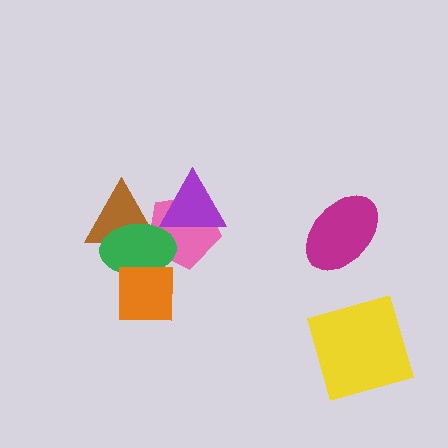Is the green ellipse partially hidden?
Yes, it is partially covered by another shape.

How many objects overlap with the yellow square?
0 objects overlap with the yellow square.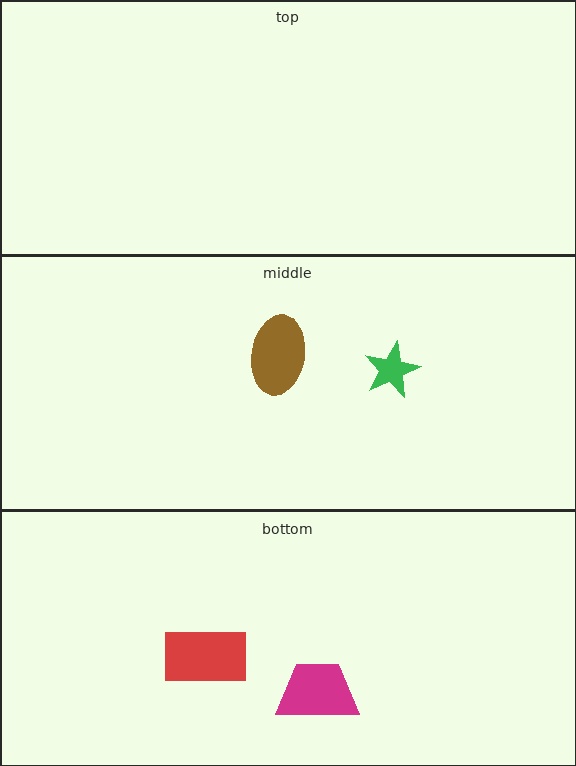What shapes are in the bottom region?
The magenta trapezoid, the red rectangle.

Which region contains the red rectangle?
The bottom region.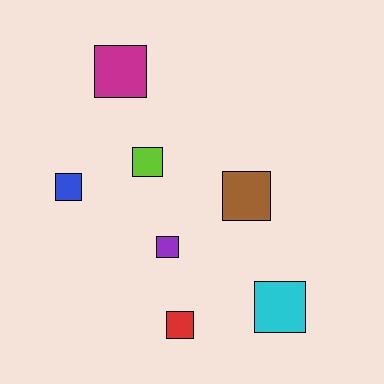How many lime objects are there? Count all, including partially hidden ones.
There is 1 lime object.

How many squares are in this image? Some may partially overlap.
There are 7 squares.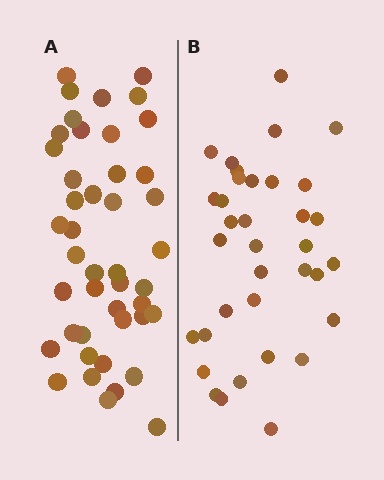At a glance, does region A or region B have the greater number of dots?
Region A (the left region) has more dots.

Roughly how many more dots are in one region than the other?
Region A has roughly 8 or so more dots than region B.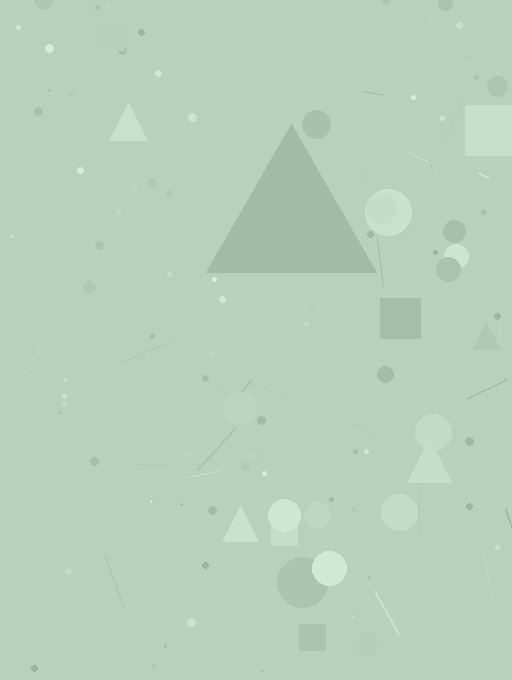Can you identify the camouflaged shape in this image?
The camouflaged shape is a triangle.